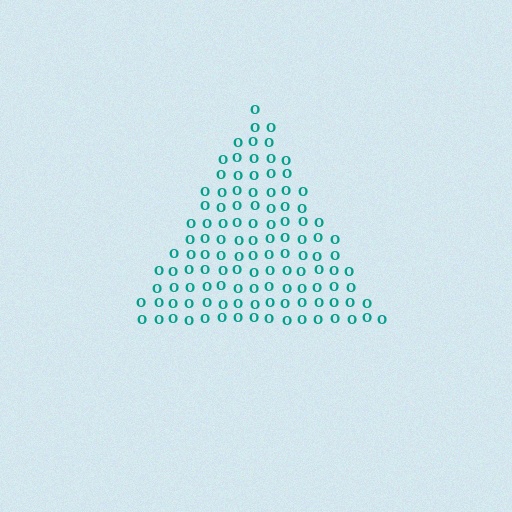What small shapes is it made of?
It is made of small letter O's.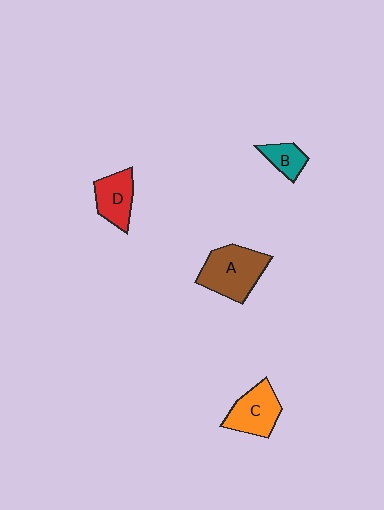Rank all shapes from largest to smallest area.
From largest to smallest: A (brown), C (orange), D (red), B (teal).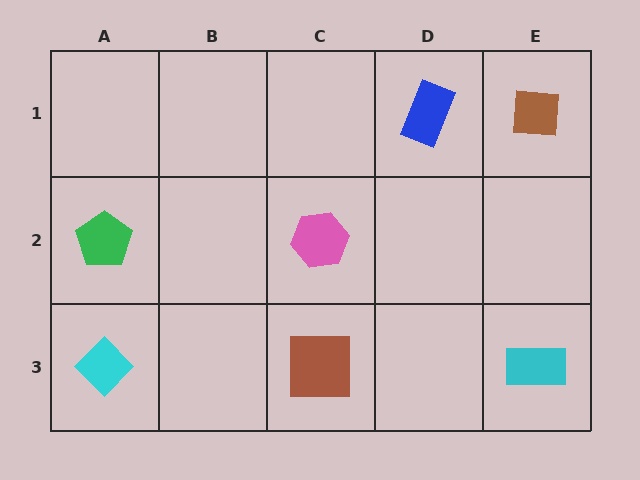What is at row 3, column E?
A cyan rectangle.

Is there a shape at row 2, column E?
No, that cell is empty.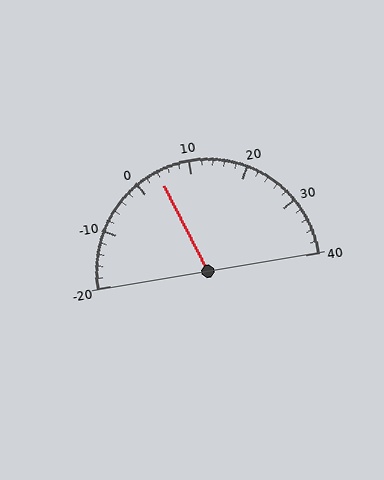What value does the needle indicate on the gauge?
The needle indicates approximately 4.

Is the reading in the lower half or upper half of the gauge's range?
The reading is in the lower half of the range (-20 to 40).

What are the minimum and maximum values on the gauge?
The gauge ranges from -20 to 40.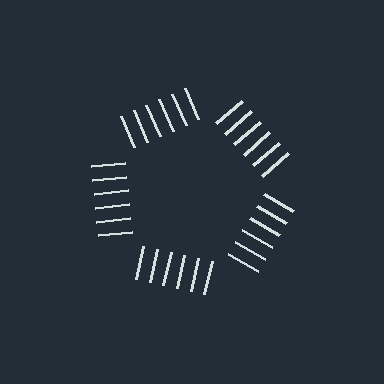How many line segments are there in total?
30 — 6 along each of the 5 edges.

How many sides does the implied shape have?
5 sides — the line-ends trace a pentagon.